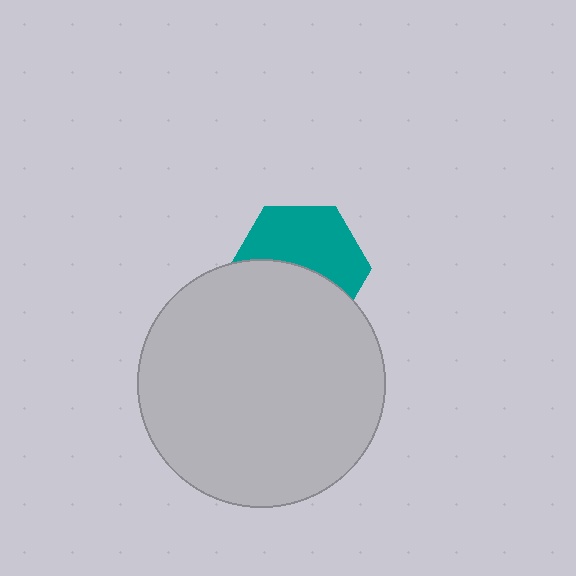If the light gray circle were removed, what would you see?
You would see the complete teal hexagon.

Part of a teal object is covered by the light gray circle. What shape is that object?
It is a hexagon.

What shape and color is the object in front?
The object in front is a light gray circle.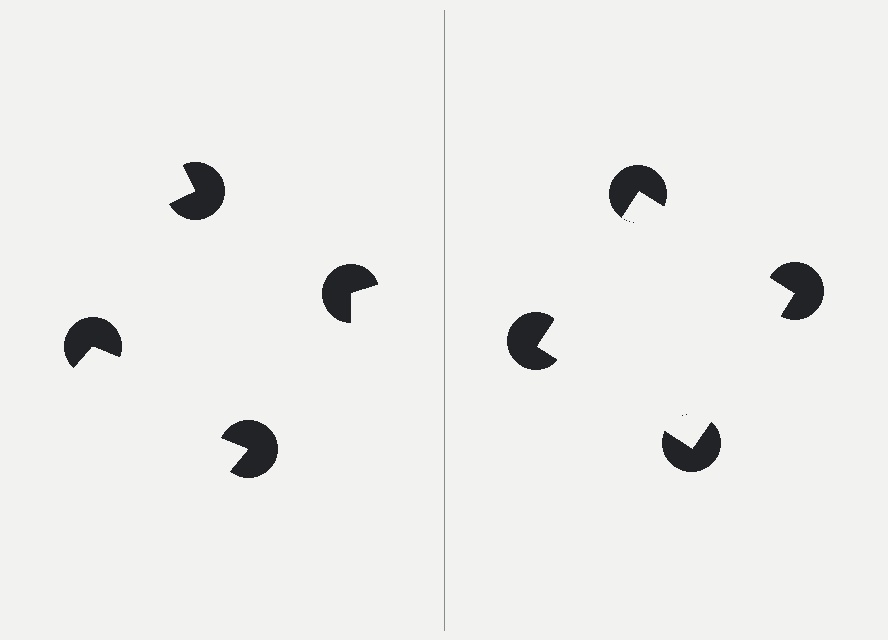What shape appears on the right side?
An illusory square.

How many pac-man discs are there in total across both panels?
8 — 4 on each side.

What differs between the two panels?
The pac-man discs are positioned identically on both sides; only the wedge orientations differ. On the right they align to a square; on the left they are misaligned.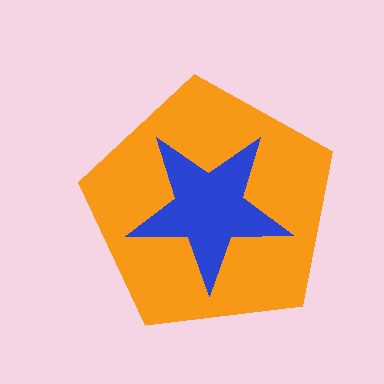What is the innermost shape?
The blue star.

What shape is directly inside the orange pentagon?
The blue star.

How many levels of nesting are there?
2.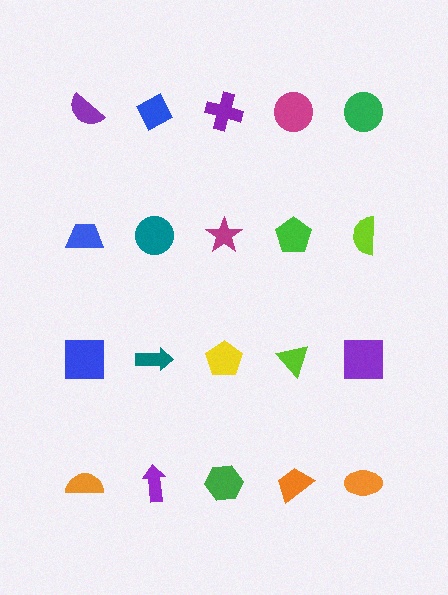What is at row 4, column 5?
An orange ellipse.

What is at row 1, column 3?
A purple cross.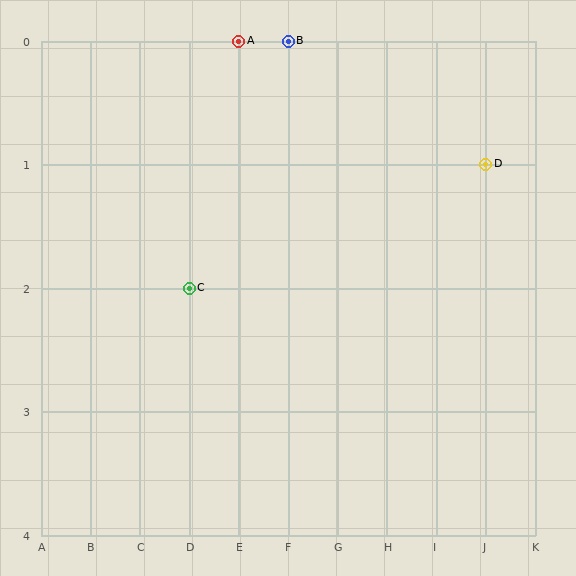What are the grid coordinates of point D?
Point D is at grid coordinates (J, 1).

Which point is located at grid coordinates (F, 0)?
Point B is at (F, 0).